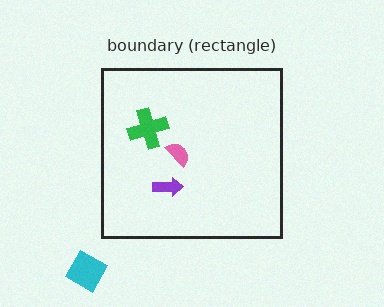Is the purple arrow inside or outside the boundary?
Inside.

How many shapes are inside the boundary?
3 inside, 1 outside.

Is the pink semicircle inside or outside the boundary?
Inside.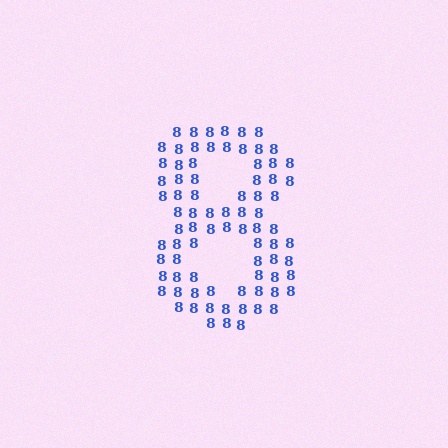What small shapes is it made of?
It is made of small digit 8's.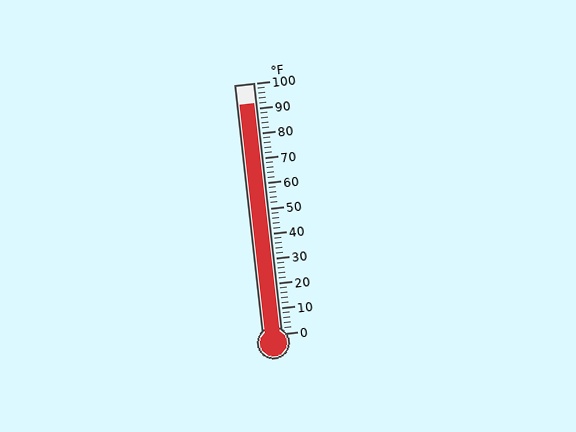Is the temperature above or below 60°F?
The temperature is above 60°F.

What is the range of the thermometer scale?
The thermometer scale ranges from 0°F to 100°F.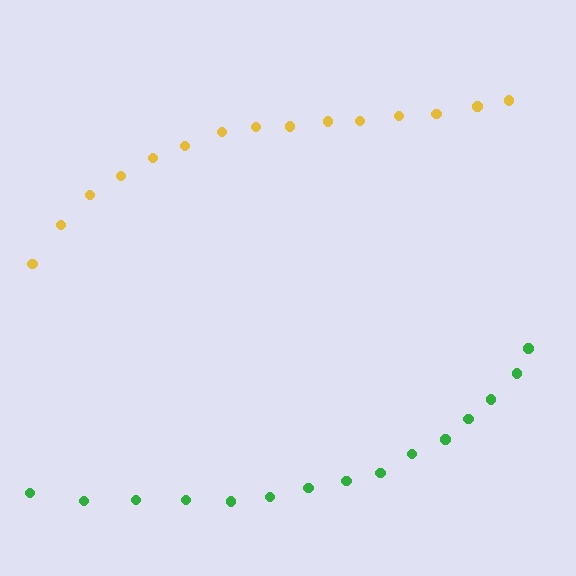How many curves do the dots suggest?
There are 2 distinct paths.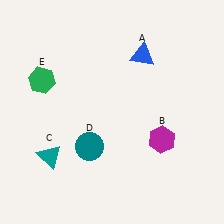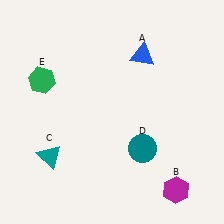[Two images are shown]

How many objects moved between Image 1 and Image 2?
2 objects moved between the two images.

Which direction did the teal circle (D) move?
The teal circle (D) moved right.